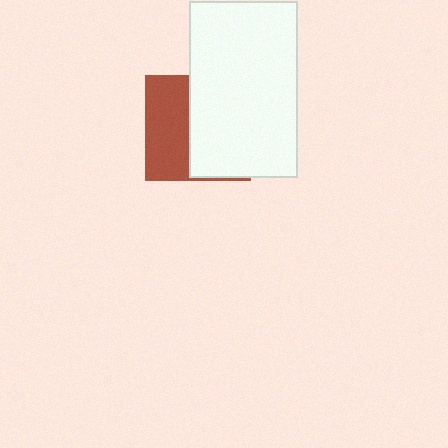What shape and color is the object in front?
The object in front is a white rectangle.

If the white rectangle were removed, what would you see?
You would see the complete brown square.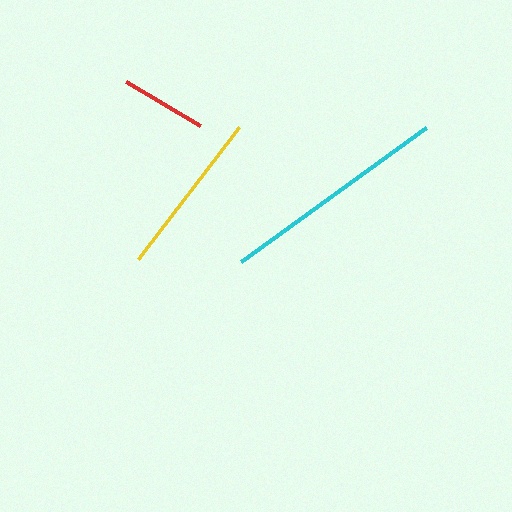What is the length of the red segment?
The red segment is approximately 86 pixels long.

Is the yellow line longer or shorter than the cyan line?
The cyan line is longer than the yellow line.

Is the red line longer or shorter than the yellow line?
The yellow line is longer than the red line.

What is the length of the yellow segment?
The yellow segment is approximately 166 pixels long.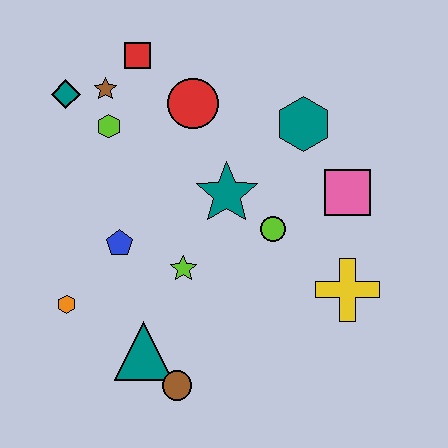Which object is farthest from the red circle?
The brown circle is farthest from the red circle.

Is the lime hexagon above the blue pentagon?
Yes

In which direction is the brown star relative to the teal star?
The brown star is to the left of the teal star.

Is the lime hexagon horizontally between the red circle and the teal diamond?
Yes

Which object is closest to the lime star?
The blue pentagon is closest to the lime star.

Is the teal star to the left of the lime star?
No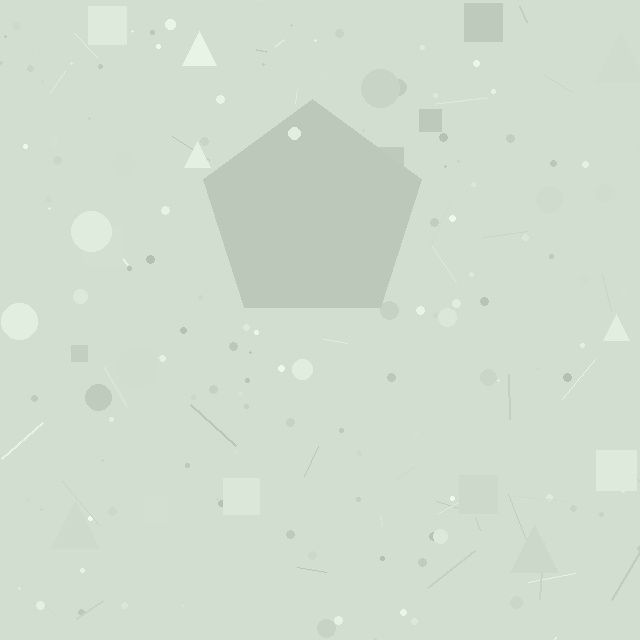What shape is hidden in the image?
A pentagon is hidden in the image.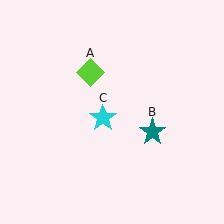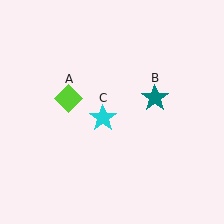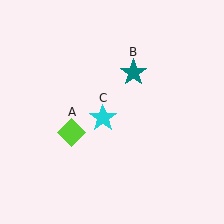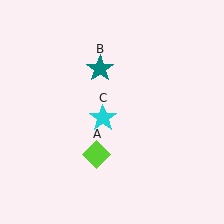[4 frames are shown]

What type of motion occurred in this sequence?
The lime diamond (object A), teal star (object B) rotated counterclockwise around the center of the scene.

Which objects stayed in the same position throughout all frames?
Cyan star (object C) remained stationary.